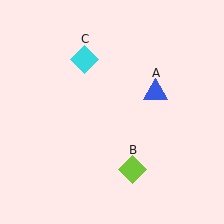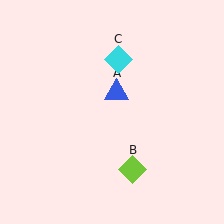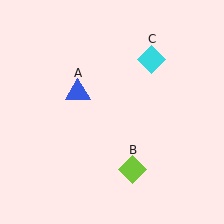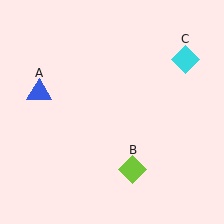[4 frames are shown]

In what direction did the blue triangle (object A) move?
The blue triangle (object A) moved left.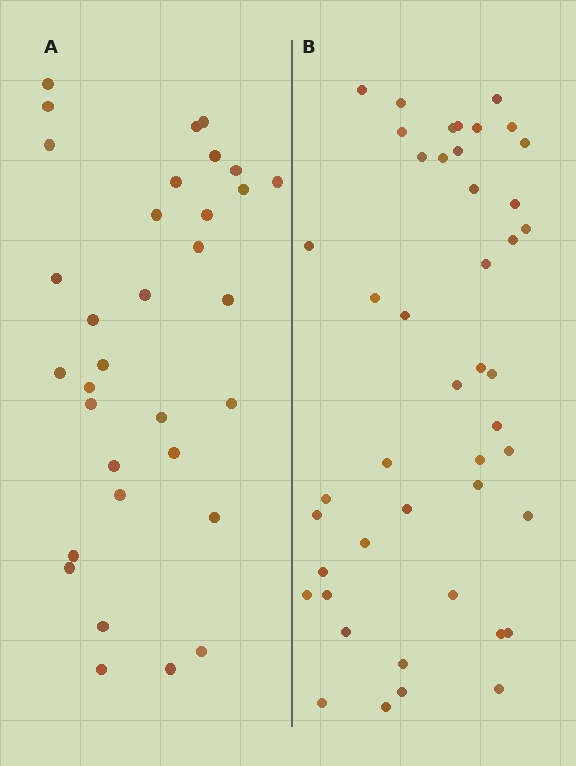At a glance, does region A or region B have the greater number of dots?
Region B (the right region) has more dots.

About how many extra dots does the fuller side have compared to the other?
Region B has roughly 12 or so more dots than region A.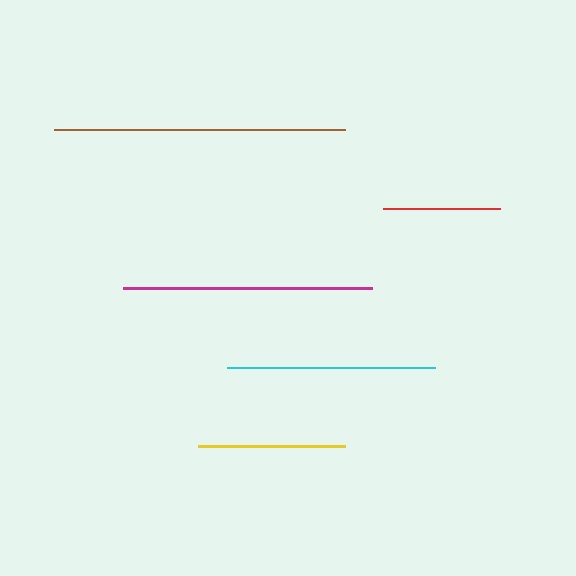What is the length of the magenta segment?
The magenta segment is approximately 249 pixels long.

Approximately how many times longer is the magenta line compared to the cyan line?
The magenta line is approximately 1.2 times the length of the cyan line.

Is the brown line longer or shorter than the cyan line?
The brown line is longer than the cyan line.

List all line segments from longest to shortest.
From longest to shortest: brown, magenta, cyan, yellow, red.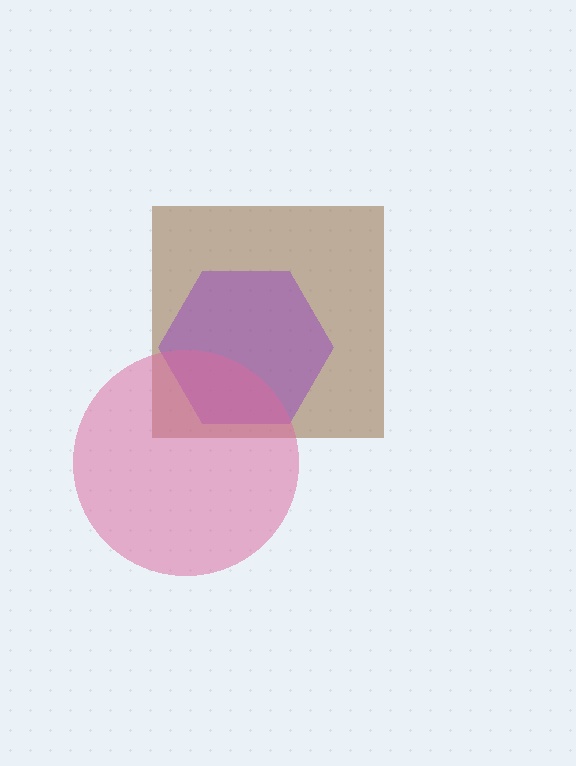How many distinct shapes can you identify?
There are 3 distinct shapes: a brown square, a purple hexagon, a pink circle.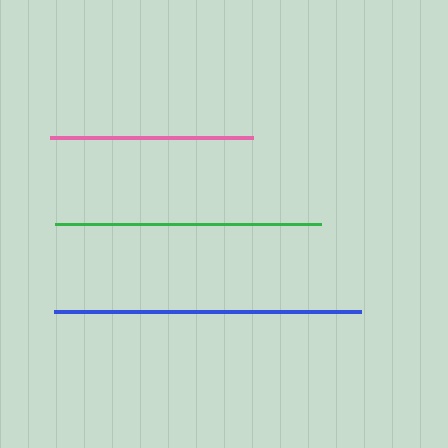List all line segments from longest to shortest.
From longest to shortest: blue, green, pink.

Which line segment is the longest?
The blue line is the longest at approximately 306 pixels.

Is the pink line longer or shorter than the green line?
The green line is longer than the pink line.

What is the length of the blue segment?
The blue segment is approximately 306 pixels long.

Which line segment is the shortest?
The pink line is the shortest at approximately 202 pixels.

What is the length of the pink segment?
The pink segment is approximately 202 pixels long.